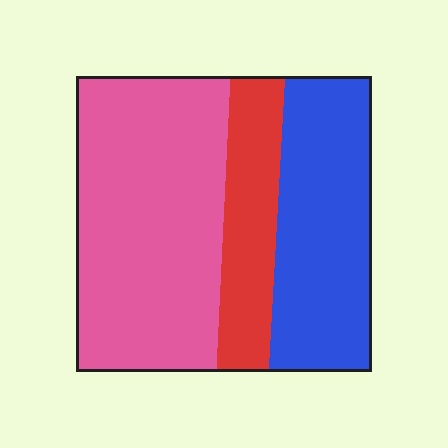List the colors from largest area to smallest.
From largest to smallest: pink, blue, red.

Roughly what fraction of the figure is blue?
Blue covers about 30% of the figure.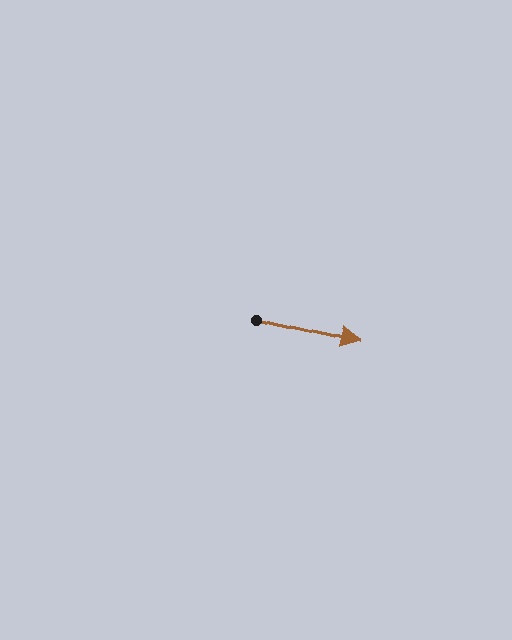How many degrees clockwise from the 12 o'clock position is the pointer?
Approximately 103 degrees.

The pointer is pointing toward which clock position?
Roughly 3 o'clock.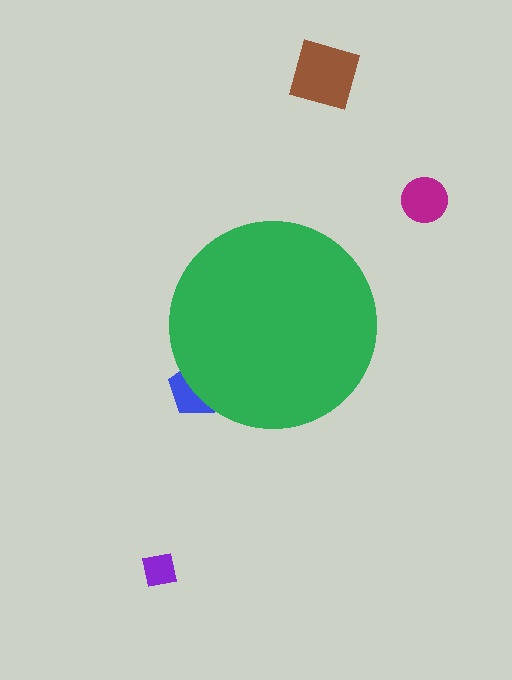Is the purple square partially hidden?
No, the purple square is fully visible.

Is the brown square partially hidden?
No, the brown square is fully visible.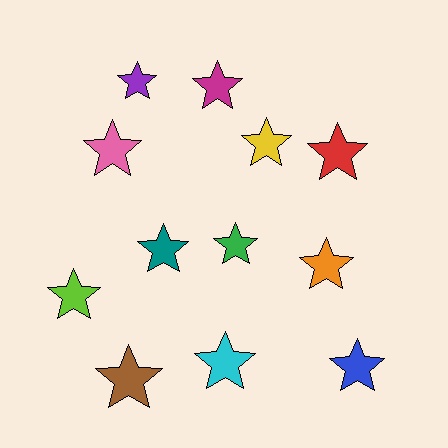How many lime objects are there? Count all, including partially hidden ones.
There is 1 lime object.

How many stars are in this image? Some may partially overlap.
There are 12 stars.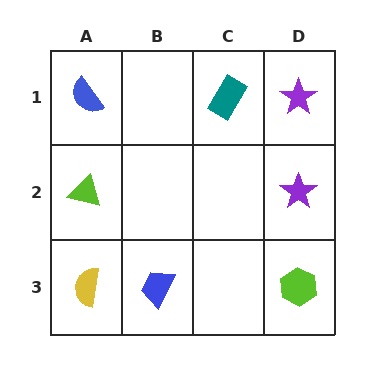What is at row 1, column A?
A blue semicircle.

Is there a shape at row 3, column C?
No, that cell is empty.